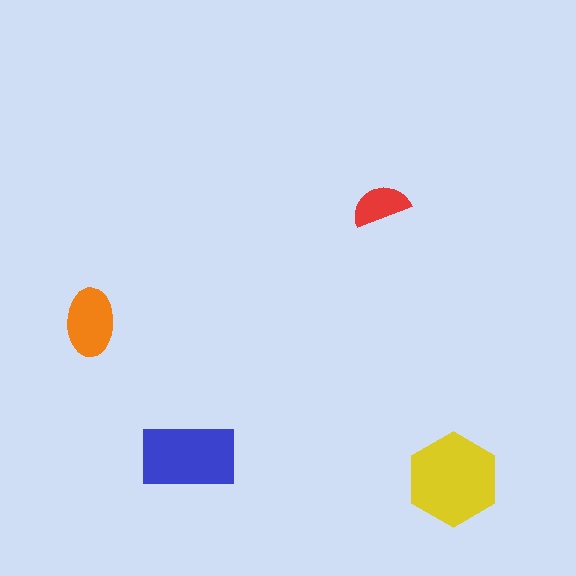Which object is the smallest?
The red semicircle.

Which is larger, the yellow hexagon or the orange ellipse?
The yellow hexagon.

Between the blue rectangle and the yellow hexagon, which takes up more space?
The yellow hexagon.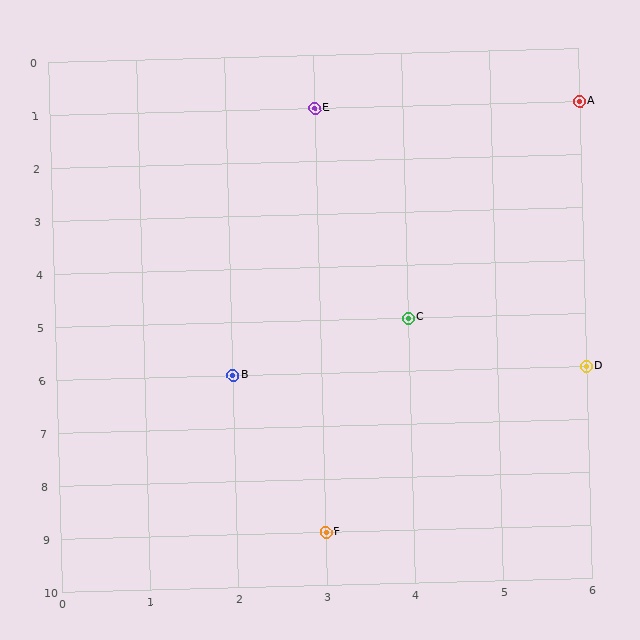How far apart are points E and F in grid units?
Points E and F are 8 rows apart.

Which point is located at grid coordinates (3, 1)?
Point E is at (3, 1).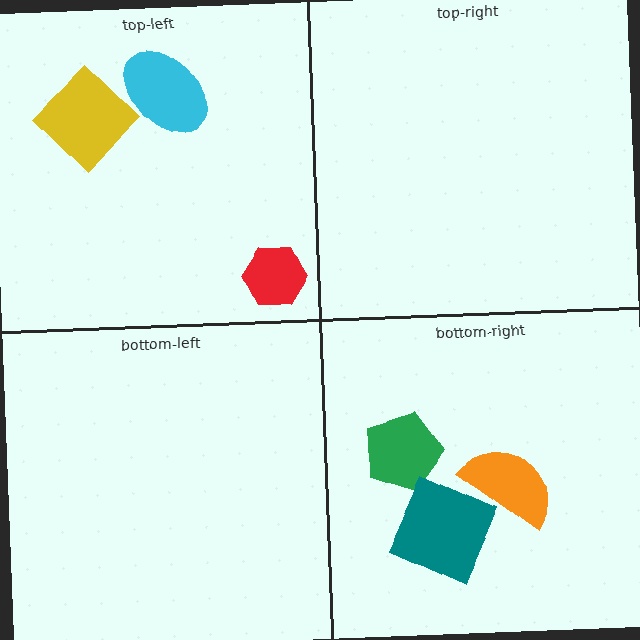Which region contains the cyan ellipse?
The top-left region.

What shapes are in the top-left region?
The yellow diamond, the cyan ellipse, the red hexagon.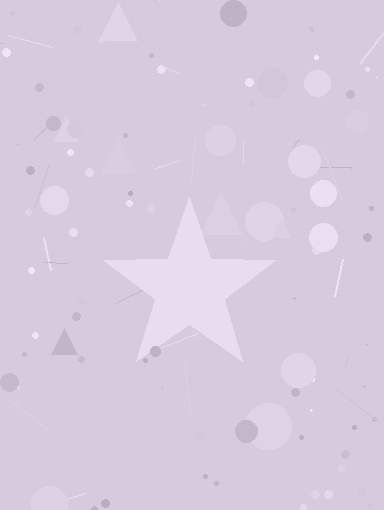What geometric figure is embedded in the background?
A star is embedded in the background.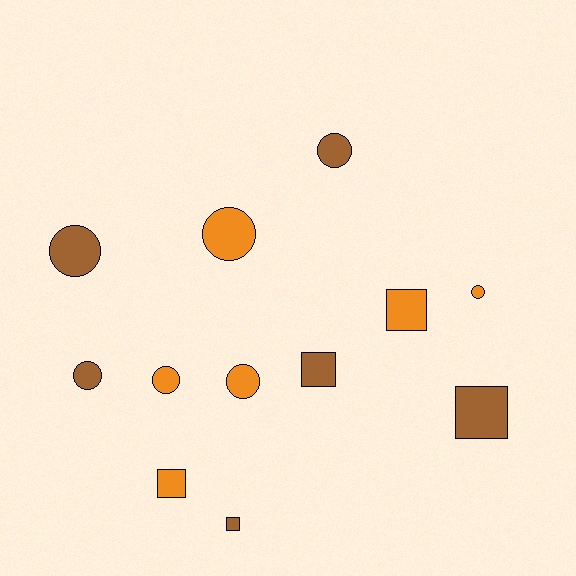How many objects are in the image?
There are 12 objects.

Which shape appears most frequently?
Circle, with 7 objects.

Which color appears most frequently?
Orange, with 6 objects.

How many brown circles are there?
There are 3 brown circles.